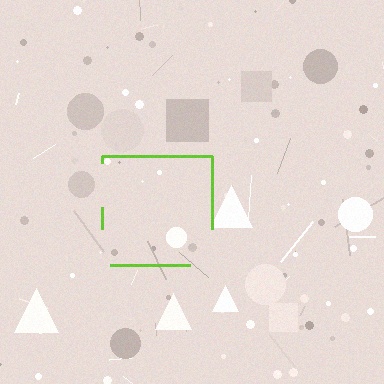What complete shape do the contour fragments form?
The contour fragments form a square.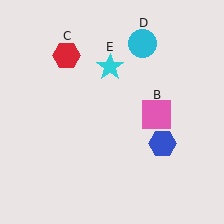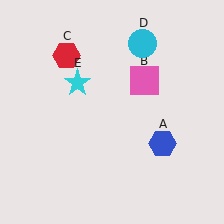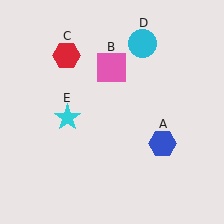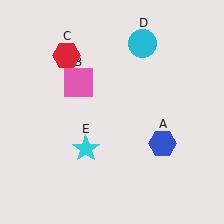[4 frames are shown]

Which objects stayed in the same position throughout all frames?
Blue hexagon (object A) and red hexagon (object C) and cyan circle (object D) remained stationary.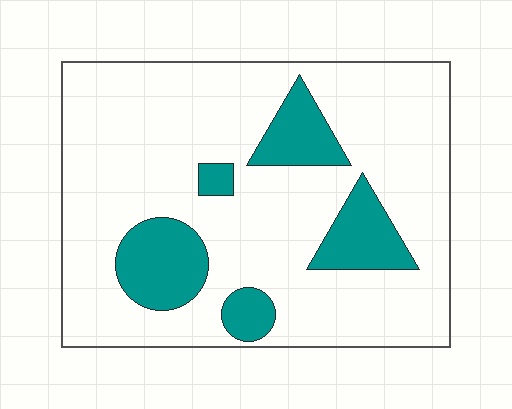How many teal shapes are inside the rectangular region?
5.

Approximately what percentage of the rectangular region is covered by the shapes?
Approximately 20%.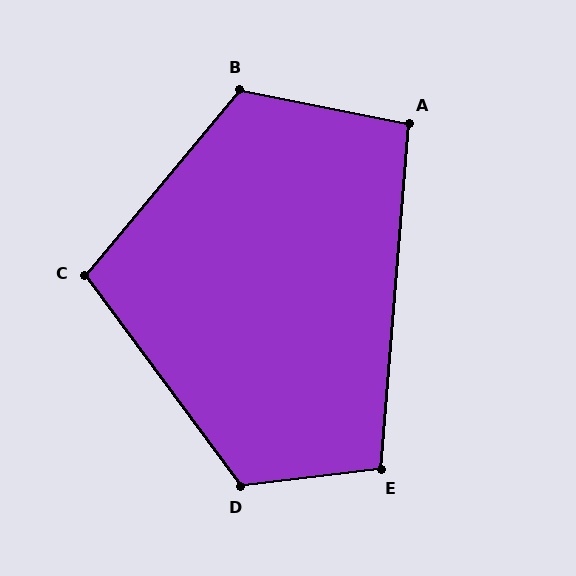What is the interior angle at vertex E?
Approximately 101 degrees (obtuse).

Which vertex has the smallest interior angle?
A, at approximately 97 degrees.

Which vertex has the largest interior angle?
D, at approximately 120 degrees.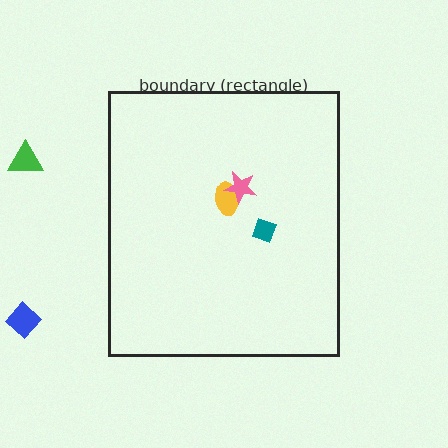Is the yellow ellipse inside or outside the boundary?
Inside.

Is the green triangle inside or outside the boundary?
Outside.